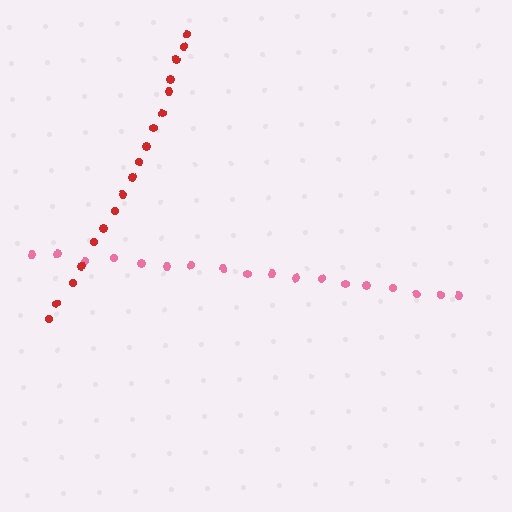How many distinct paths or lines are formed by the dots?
There are 2 distinct paths.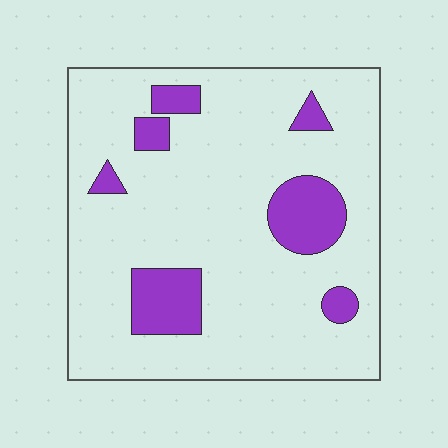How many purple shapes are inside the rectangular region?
7.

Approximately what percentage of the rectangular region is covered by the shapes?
Approximately 15%.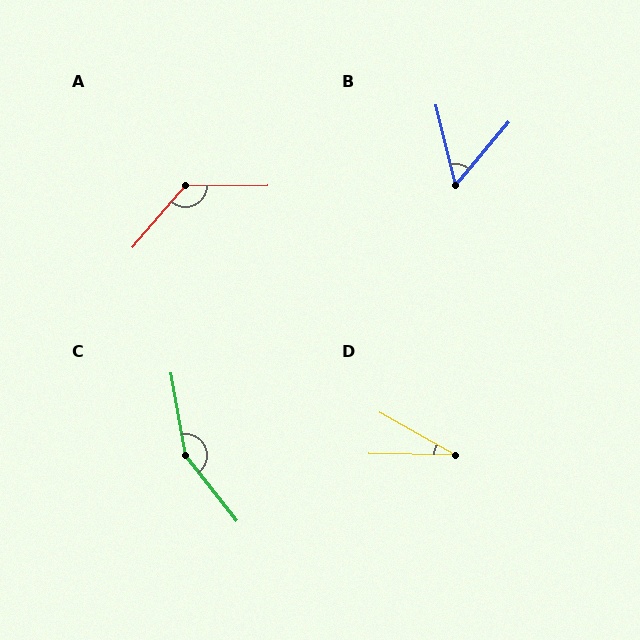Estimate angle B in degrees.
Approximately 54 degrees.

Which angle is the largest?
C, at approximately 152 degrees.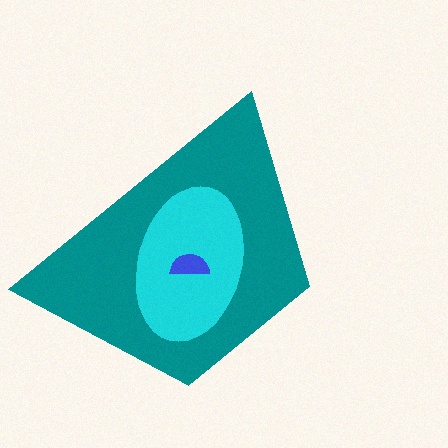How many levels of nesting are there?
3.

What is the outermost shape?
The teal trapezoid.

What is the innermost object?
The blue semicircle.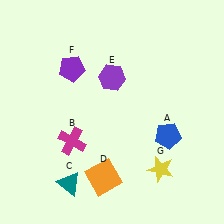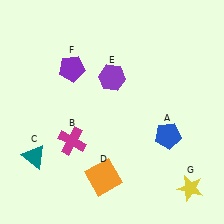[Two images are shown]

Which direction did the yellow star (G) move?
The yellow star (G) moved right.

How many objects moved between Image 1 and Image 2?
2 objects moved between the two images.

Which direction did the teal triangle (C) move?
The teal triangle (C) moved left.